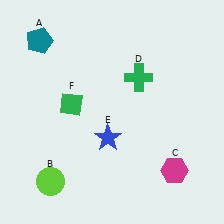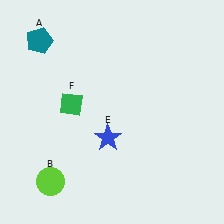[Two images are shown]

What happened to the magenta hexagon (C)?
The magenta hexagon (C) was removed in Image 2. It was in the bottom-right area of Image 1.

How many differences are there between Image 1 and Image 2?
There are 2 differences between the two images.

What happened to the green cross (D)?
The green cross (D) was removed in Image 2. It was in the top-right area of Image 1.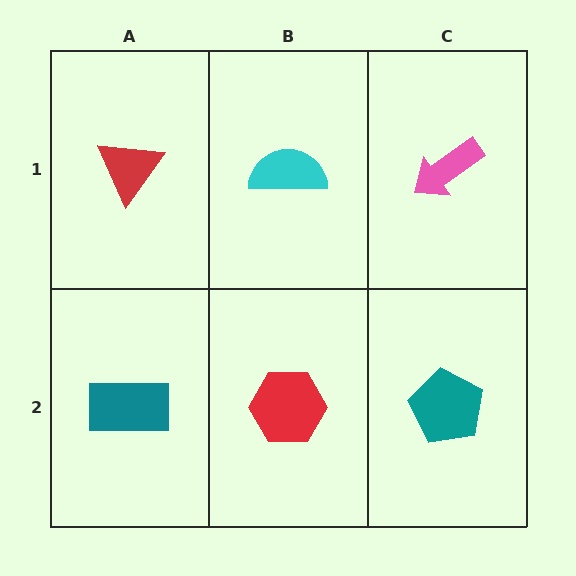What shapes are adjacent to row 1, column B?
A red hexagon (row 2, column B), a red triangle (row 1, column A), a pink arrow (row 1, column C).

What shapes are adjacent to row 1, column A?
A teal rectangle (row 2, column A), a cyan semicircle (row 1, column B).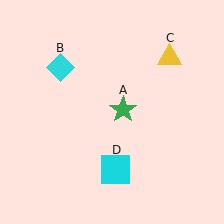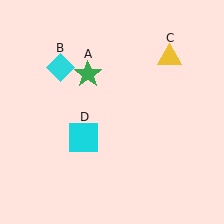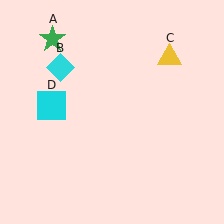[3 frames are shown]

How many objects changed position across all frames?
2 objects changed position: green star (object A), cyan square (object D).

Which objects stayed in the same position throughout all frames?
Cyan diamond (object B) and yellow triangle (object C) remained stationary.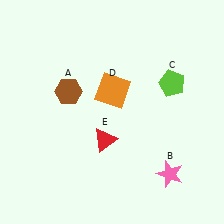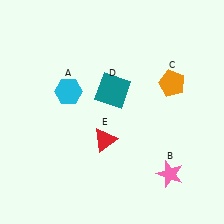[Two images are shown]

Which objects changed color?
A changed from brown to cyan. C changed from lime to orange. D changed from orange to teal.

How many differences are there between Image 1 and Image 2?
There are 3 differences between the two images.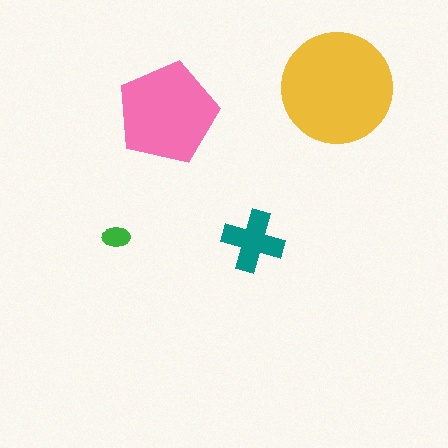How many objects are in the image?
There are 4 objects in the image.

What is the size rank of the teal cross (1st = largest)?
3rd.